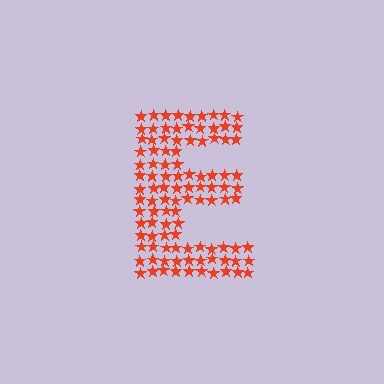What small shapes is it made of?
It is made of small stars.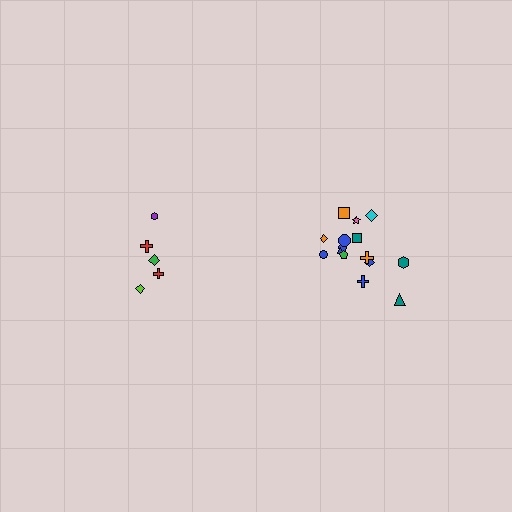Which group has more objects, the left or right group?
The right group.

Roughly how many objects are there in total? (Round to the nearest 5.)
Roughly 20 objects in total.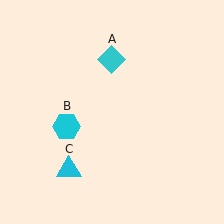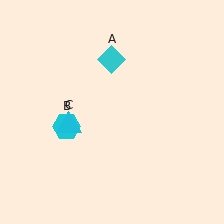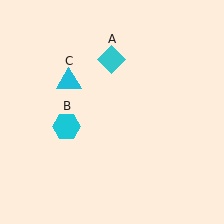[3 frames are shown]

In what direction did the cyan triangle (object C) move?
The cyan triangle (object C) moved up.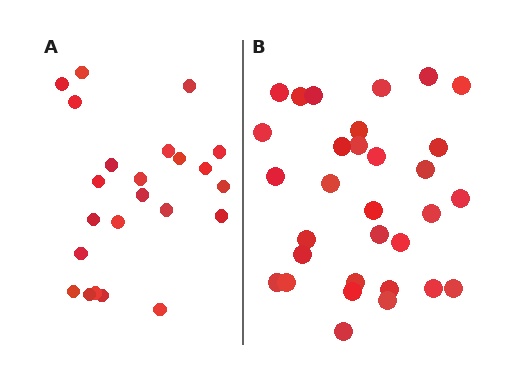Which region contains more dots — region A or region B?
Region B (the right region) has more dots.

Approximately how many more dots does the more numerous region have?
Region B has roughly 8 or so more dots than region A.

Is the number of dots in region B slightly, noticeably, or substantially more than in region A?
Region B has noticeably more, but not dramatically so. The ratio is roughly 1.3 to 1.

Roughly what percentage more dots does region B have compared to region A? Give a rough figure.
About 35% more.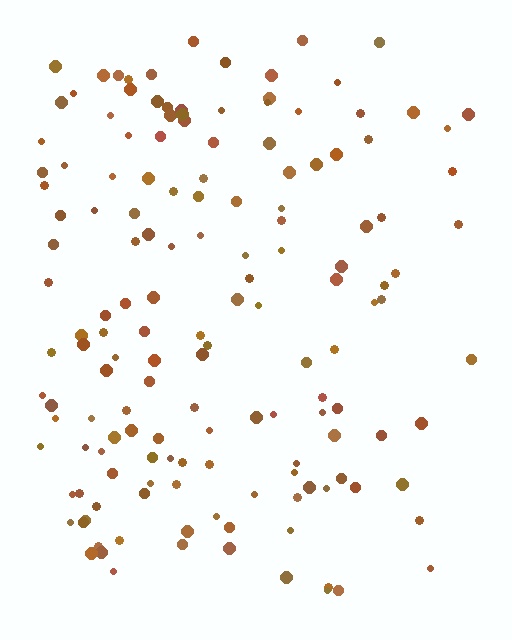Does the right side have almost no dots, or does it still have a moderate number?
Still a moderate number, just noticeably fewer than the left.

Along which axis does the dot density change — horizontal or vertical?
Horizontal.